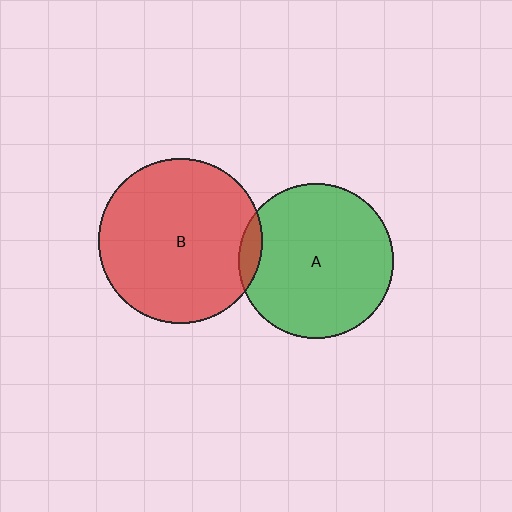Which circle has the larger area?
Circle B (red).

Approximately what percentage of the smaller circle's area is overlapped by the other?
Approximately 5%.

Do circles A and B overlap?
Yes.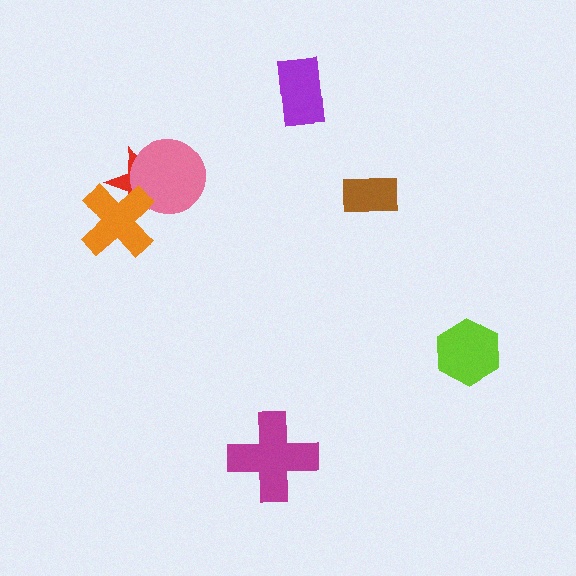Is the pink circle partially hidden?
Yes, it is partially covered by another shape.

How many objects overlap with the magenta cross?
0 objects overlap with the magenta cross.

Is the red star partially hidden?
Yes, it is partially covered by another shape.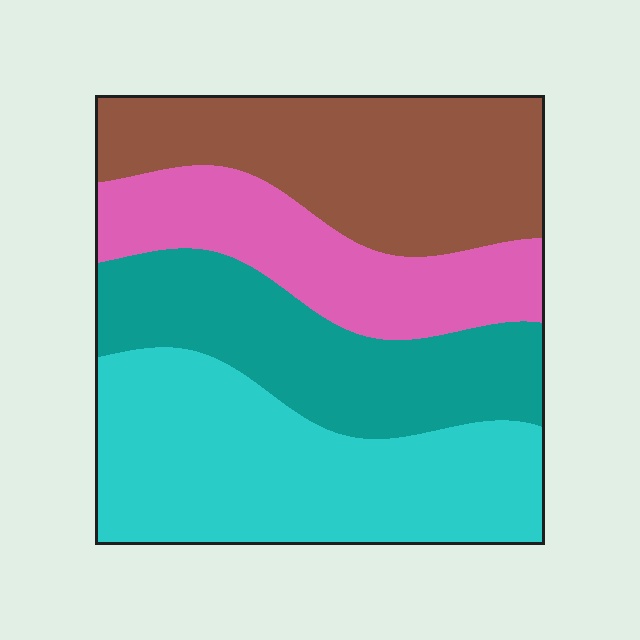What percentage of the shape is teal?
Teal takes up about one quarter (1/4) of the shape.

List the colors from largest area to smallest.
From largest to smallest: cyan, brown, teal, pink.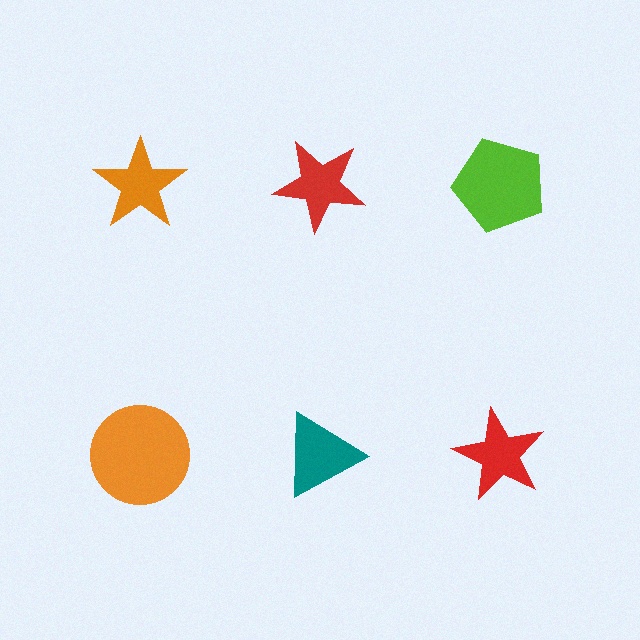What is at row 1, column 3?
A lime pentagon.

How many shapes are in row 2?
3 shapes.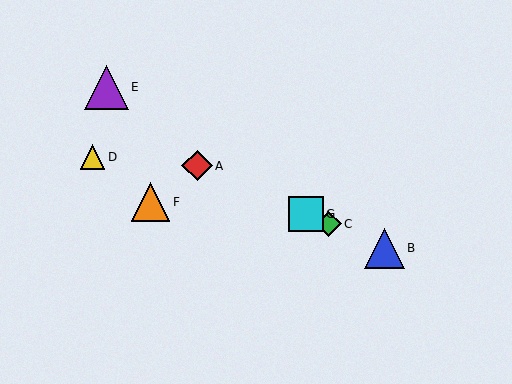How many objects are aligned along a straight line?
4 objects (A, B, C, G) are aligned along a straight line.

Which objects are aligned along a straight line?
Objects A, B, C, G are aligned along a straight line.